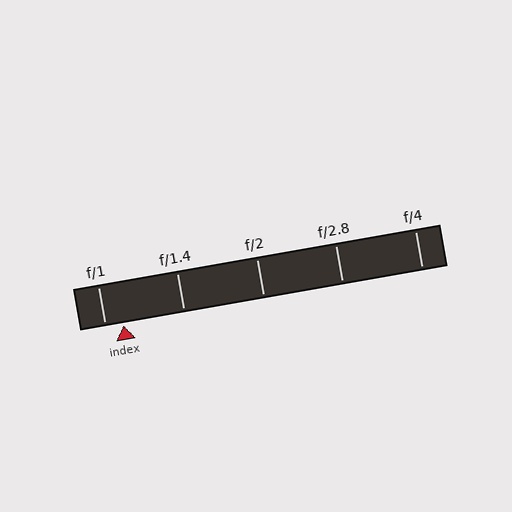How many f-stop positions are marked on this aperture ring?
There are 5 f-stop positions marked.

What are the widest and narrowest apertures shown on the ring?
The widest aperture shown is f/1 and the narrowest is f/4.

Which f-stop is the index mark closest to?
The index mark is closest to f/1.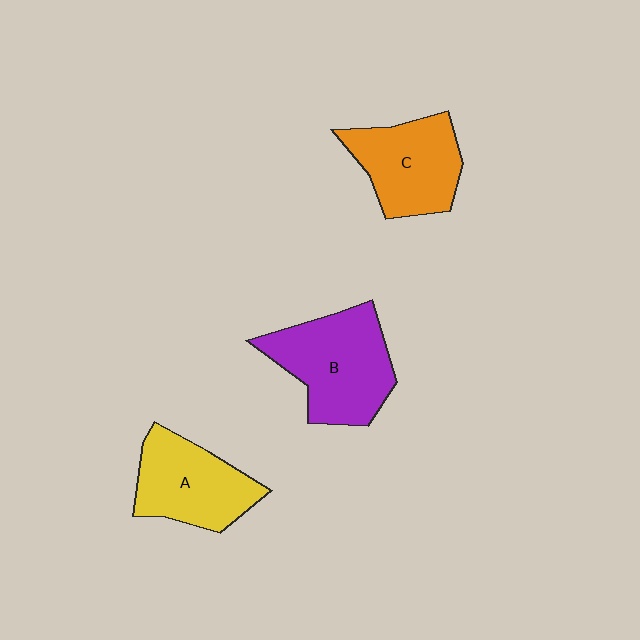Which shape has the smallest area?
Shape A (yellow).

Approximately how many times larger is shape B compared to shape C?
Approximately 1.2 times.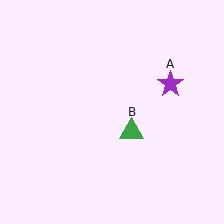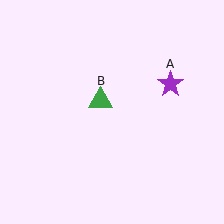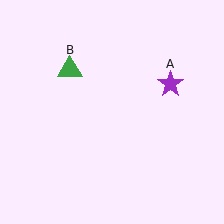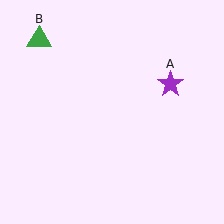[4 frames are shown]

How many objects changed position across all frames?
1 object changed position: green triangle (object B).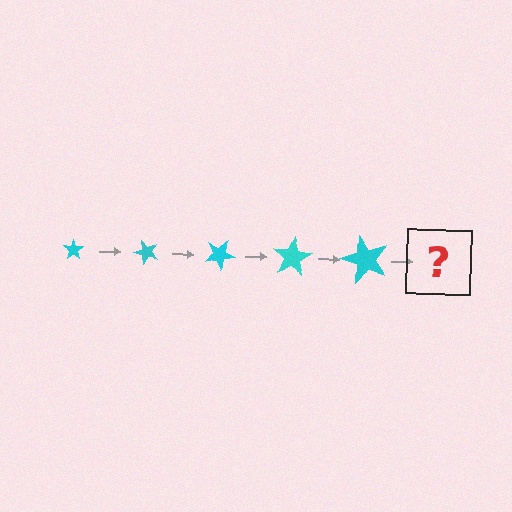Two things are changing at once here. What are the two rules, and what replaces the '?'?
The two rules are that the star grows larger each step and it rotates 50 degrees each step. The '?' should be a star, larger than the previous one and rotated 250 degrees from the start.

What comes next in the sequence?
The next element should be a star, larger than the previous one and rotated 250 degrees from the start.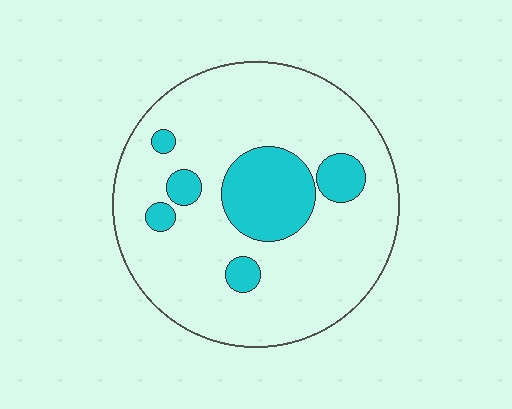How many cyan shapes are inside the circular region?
6.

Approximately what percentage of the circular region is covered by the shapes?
Approximately 20%.